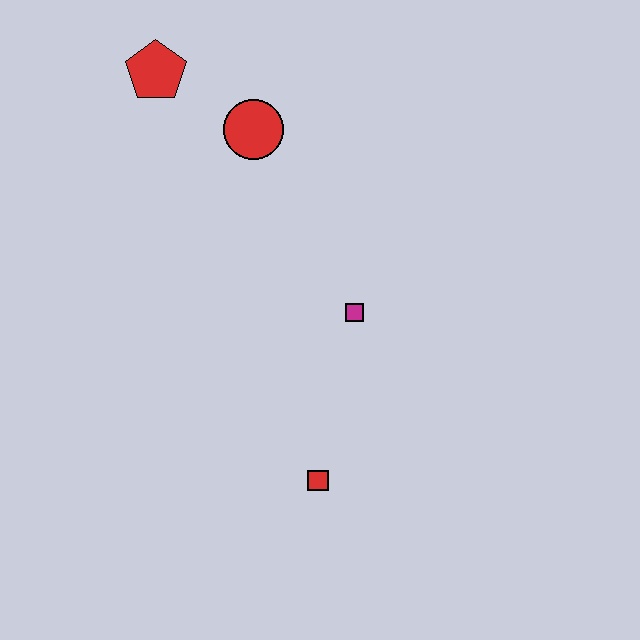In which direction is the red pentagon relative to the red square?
The red pentagon is above the red square.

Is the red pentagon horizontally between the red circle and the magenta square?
No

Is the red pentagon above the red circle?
Yes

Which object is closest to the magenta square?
The red square is closest to the magenta square.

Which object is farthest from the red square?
The red pentagon is farthest from the red square.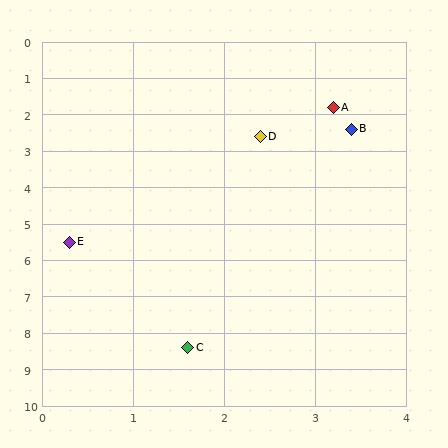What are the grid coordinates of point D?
Point D is at approximately (2.4, 2.6).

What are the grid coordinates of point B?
Point B is at approximately (3.4, 2.4).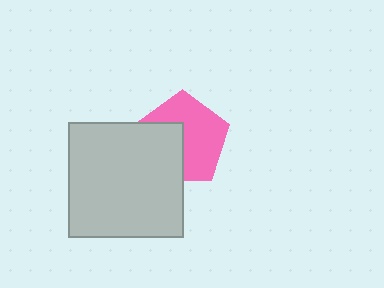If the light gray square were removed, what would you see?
You would see the complete pink pentagon.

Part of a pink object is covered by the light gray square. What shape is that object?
It is a pentagon.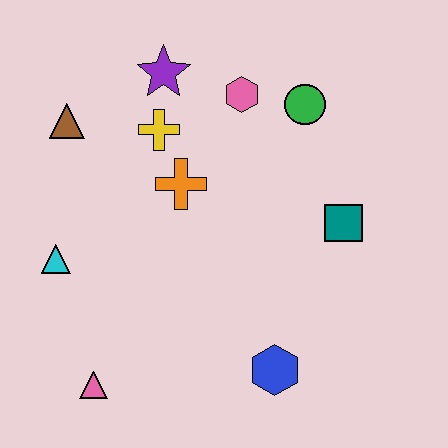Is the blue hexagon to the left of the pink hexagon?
No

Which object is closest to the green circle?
The pink hexagon is closest to the green circle.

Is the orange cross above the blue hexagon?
Yes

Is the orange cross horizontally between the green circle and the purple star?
Yes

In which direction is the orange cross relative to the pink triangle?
The orange cross is above the pink triangle.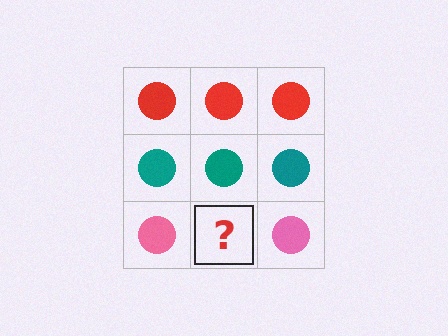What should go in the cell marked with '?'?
The missing cell should contain a pink circle.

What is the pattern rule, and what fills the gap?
The rule is that each row has a consistent color. The gap should be filled with a pink circle.